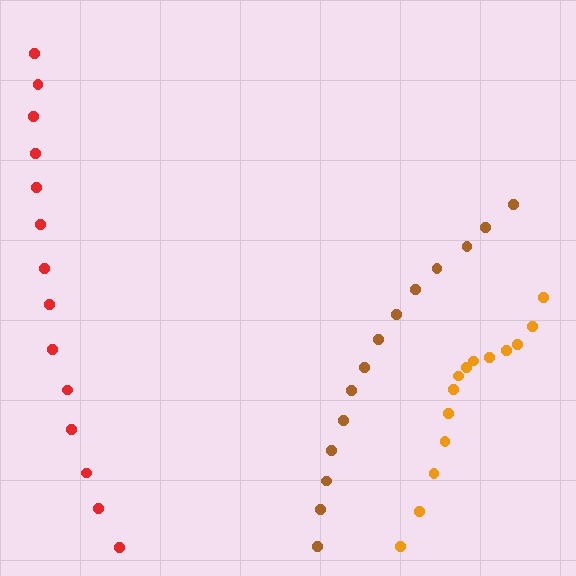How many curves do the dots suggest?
There are 3 distinct paths.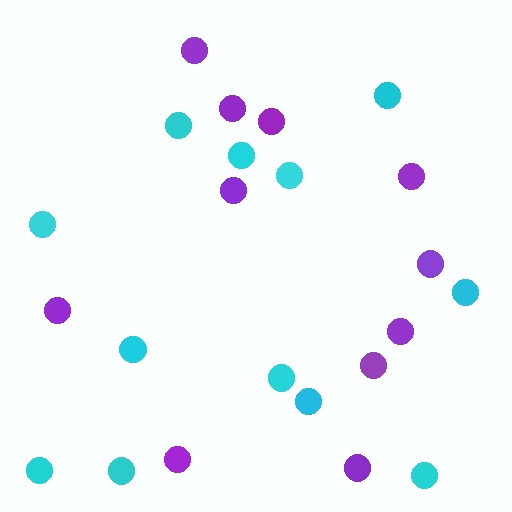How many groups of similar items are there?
There are 2 groups: one group of purple circles (11) and one group of cyan circles (12).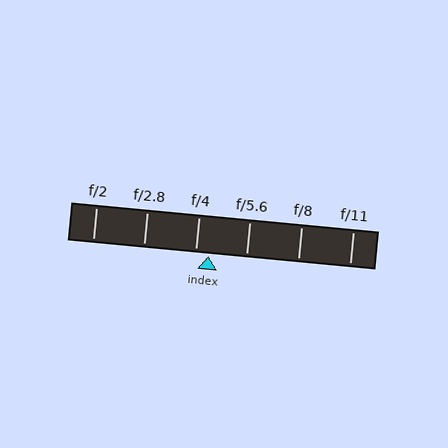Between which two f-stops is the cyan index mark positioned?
The index mark is between f/4 and f/5.6.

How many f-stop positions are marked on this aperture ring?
There are 6 f-stop positions marked.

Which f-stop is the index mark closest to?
The index mark is closest to f/4.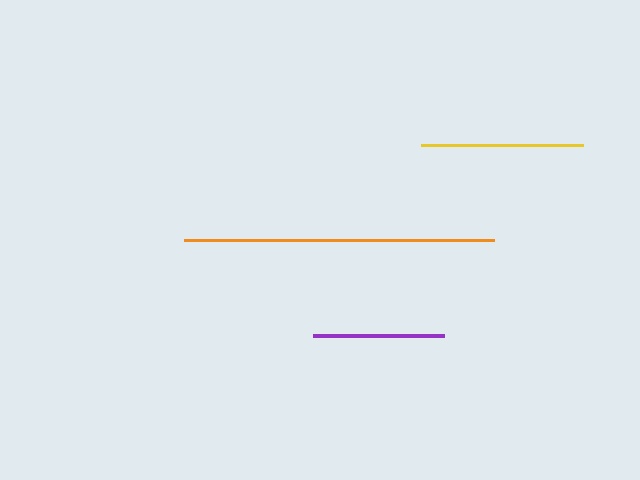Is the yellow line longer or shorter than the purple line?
The yellow line is longer than the purple line.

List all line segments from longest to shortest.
From longest to shortest: orange, yellow, purple.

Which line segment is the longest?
The orange line is the longest at approximately 311 pixels.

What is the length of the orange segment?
The orange segment is approximately 311 pixels long.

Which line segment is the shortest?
The purple line is the shortest at approximately 131 pixels.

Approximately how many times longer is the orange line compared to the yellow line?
The orange line is approximately 1.9 times the length of the yellow line.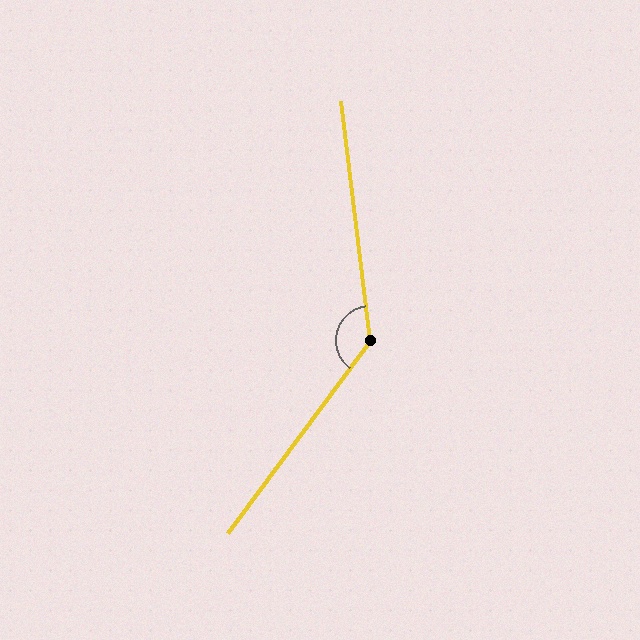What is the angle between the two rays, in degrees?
Approximately 136 degrees.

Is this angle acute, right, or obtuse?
It is obtuse.